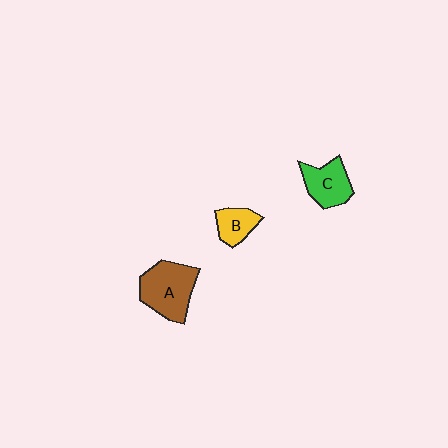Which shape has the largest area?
Shape A (brown).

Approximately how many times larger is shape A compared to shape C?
Approximately 1.4 times.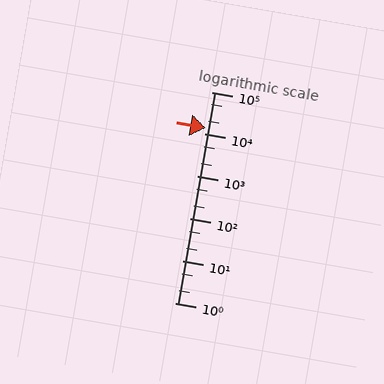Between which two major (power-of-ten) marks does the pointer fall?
The pointer is between 10000 and 100000.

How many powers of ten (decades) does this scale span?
The scale spans 5 decades, from 1 to 100000.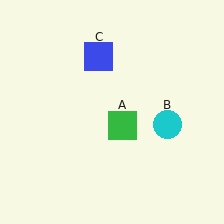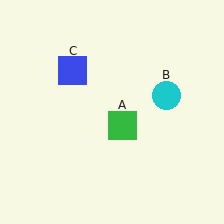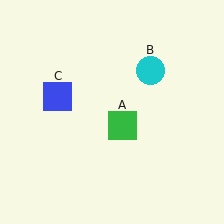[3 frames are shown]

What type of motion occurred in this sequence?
The cyan circle (object B), blue square (object C) rotated counterclockwise around the center of the scene.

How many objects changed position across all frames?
2 objects changed position: cyan circle (object B), blue square (object C).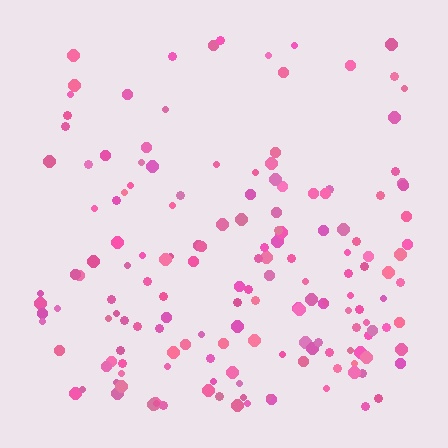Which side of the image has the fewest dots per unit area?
The top.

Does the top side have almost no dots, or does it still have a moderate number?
Still a moderate number, just noticeably fewer than the bottom.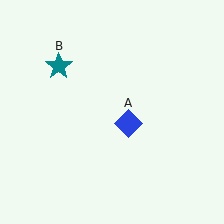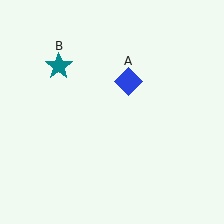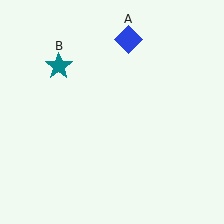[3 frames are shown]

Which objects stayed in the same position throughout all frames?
Teal star (object B) remained stationary.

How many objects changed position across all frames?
1 object changed position: blue diamond (object A).